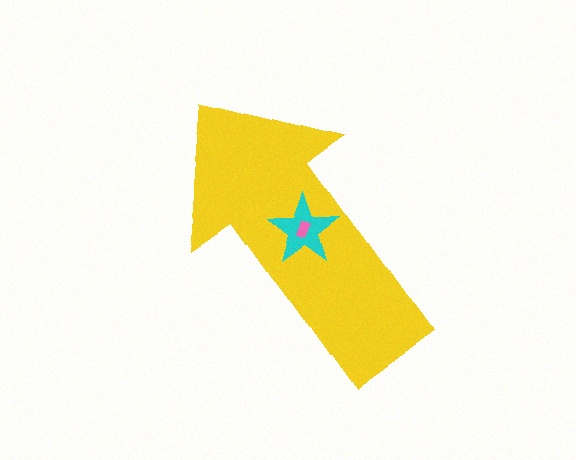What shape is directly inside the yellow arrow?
The cyan star.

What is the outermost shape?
The yellow arrow.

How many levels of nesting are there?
3.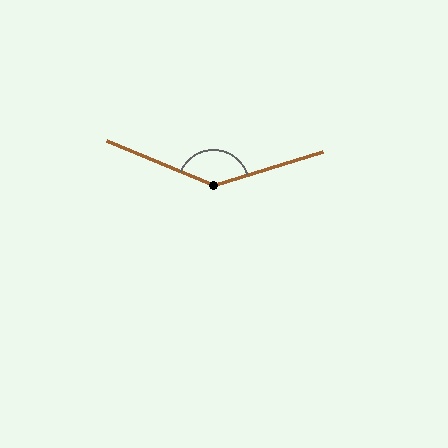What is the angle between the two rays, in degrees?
Approximately 140 degrees.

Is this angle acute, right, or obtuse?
It is obtuse.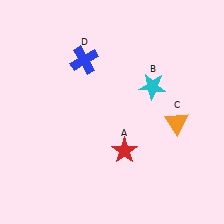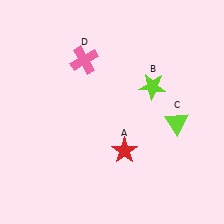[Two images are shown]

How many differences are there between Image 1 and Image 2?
There are 3 differences between the two images.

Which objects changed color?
B changed from cyan to lime. C changed from orange to lime. D changed from blue to pink.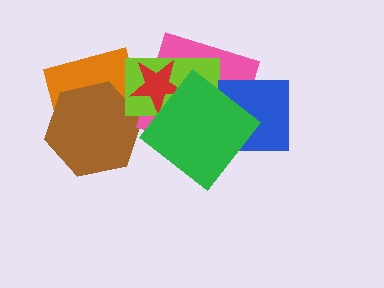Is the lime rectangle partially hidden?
Yes, it is partially covered by another shape.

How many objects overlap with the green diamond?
4 objects overlap with the green diamond.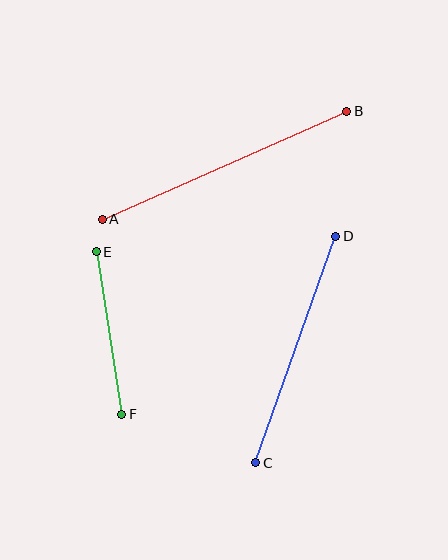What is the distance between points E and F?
The distance is approximately 164 pixels.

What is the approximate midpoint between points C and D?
The midpoint is at approximately (296, 350) pixels.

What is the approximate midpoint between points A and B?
The midpoint is at approximately (225, 165) pixels.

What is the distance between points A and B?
The distance is approximately 267 pixels.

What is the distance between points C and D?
The distance is approximately 240 pixels.